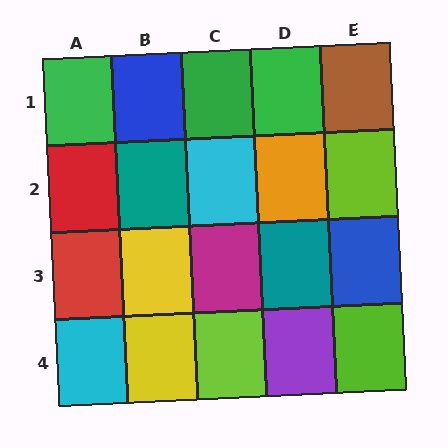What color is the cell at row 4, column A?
Cyan.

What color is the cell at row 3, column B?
Yellow.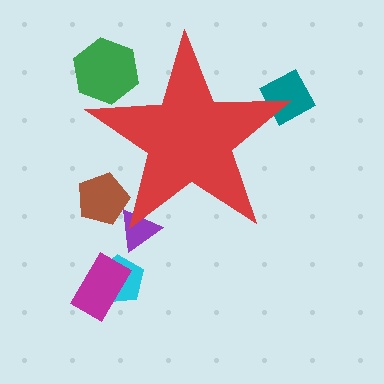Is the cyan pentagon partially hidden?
No, the cyan pentagon is fully visible.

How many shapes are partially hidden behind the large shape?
4 shapes are partially hidden.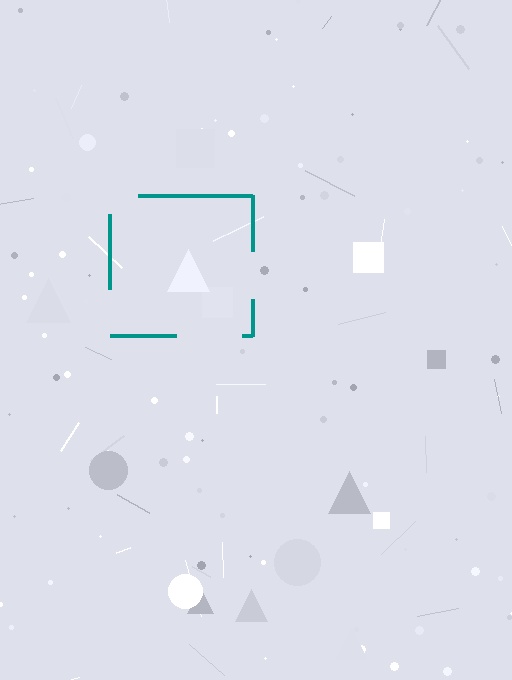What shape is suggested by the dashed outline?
The dashed outline suggests a square.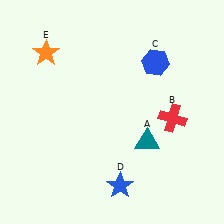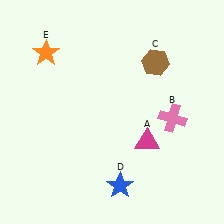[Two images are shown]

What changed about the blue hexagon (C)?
In Image 1, C is blue. In Image 2, it changed to brown.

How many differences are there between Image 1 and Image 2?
There are 3 differences between the two images.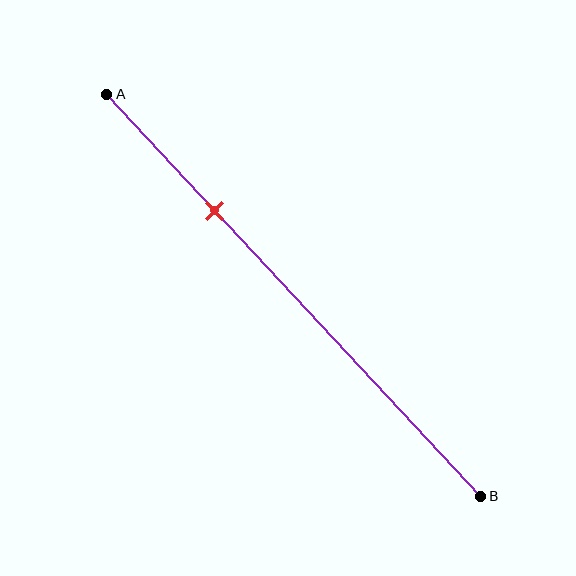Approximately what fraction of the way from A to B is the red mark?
The red mark is approximately 30% of the way from A to B.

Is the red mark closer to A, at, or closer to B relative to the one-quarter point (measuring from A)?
The red mark is closer to point B than the one-quarter point of segment AB.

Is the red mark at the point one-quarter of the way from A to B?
No, the mark is at about 30% from A, not at the 25% one-quarter point.